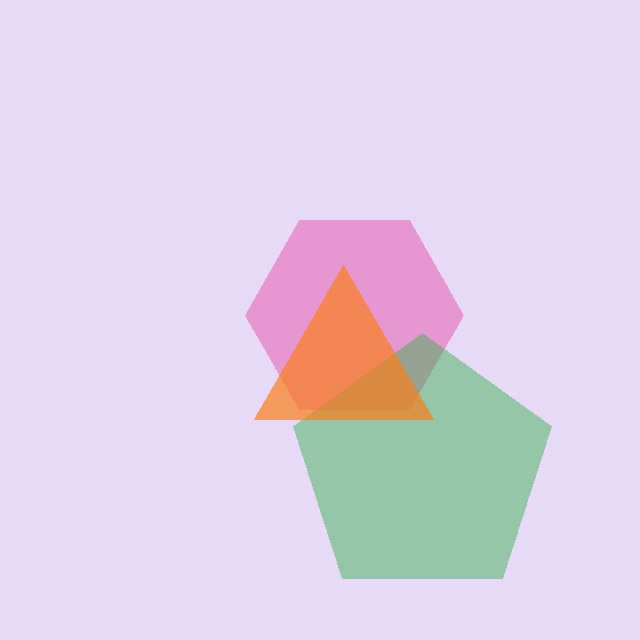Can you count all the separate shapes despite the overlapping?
Yes, there are 3 separate shapes.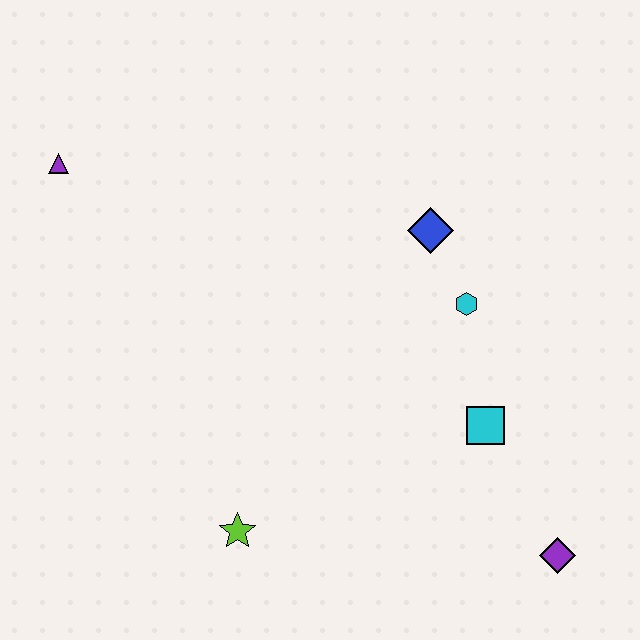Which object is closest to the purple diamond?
The cyan square is closest to the purple diamond.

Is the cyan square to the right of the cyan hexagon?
Yes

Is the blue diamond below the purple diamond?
No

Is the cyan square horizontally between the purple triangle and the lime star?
No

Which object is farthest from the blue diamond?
The purple triangle is farthest from the blue diamond.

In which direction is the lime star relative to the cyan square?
The lime star is to the left of the cyan square.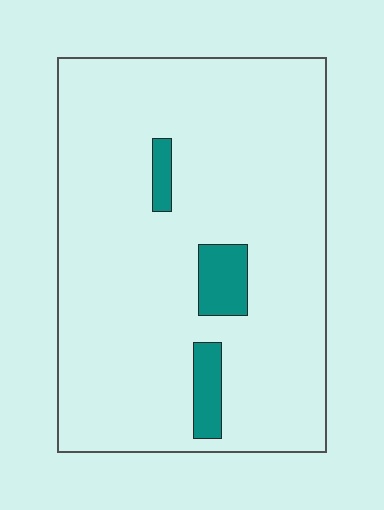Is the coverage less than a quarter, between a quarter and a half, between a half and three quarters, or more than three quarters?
Less than a quarter.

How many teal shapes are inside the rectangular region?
3.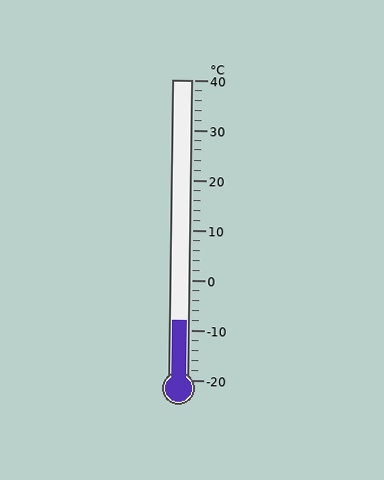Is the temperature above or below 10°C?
The temperature is below 10°C.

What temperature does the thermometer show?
The thermometer shows approximately -8°C.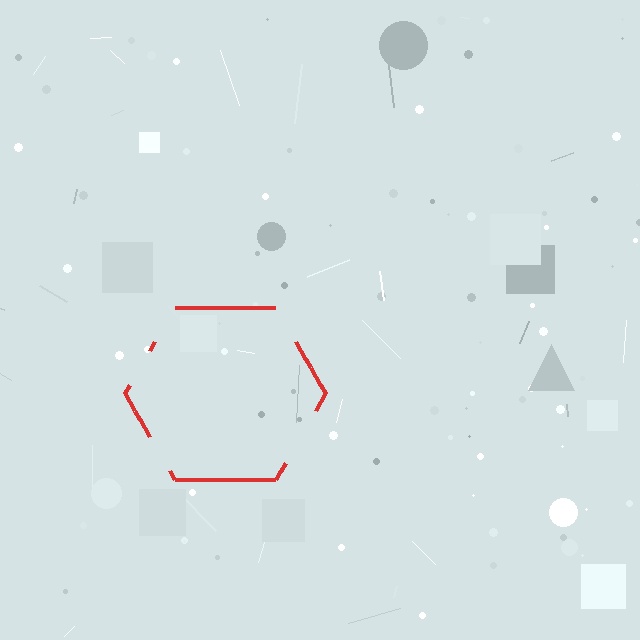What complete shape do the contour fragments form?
The contour fragments form a hexagon.